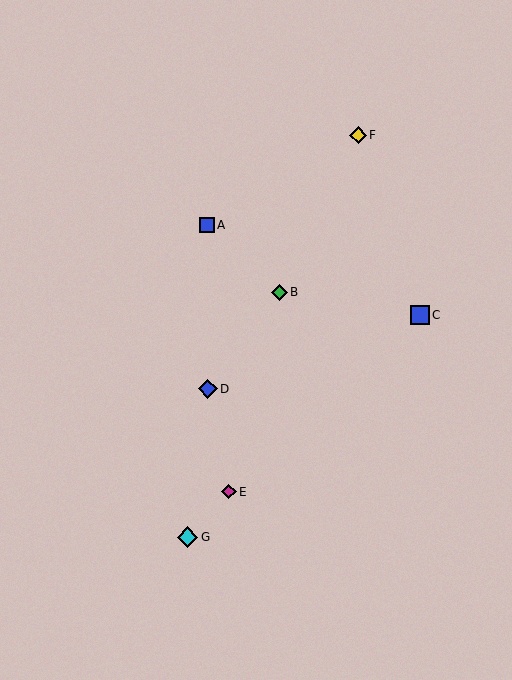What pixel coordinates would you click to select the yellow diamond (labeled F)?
Click at (358, 135) to select the yellow diamond F.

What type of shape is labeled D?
Shape D is a blue diamond.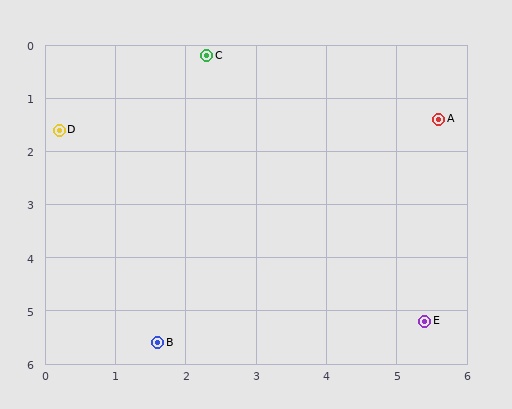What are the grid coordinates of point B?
Point B is at approximately (1.6, 5.6).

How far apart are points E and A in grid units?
Points E and A are about 3.8 grid units apart.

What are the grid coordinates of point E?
Point E is at approximately (5.4, 5.2).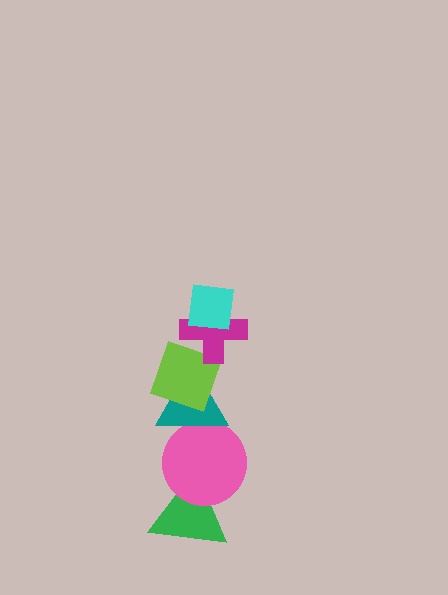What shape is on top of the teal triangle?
The lime diamond is on top of the teal triangle.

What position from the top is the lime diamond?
The lime diamond is 3rd from the top.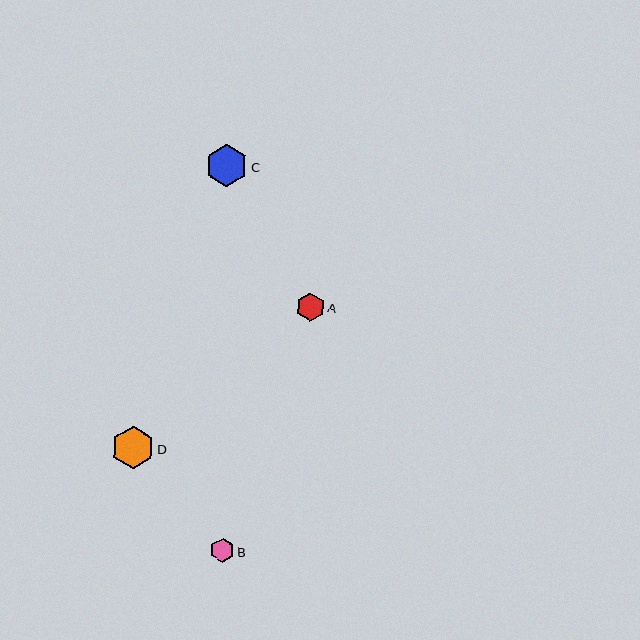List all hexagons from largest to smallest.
From largest to smallest: D, C, A, B.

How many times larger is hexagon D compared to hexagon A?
Hexagon D is approximately 1.5 times the size of hexagon A.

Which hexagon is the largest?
Hexagon D is the largest with a size of approximately 42 pixels.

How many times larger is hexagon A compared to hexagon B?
Hexagon A is approximately 1.2 times the size of hexagon B.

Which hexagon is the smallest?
Hexagon B is the smallest with a size of approximately 24 pixels.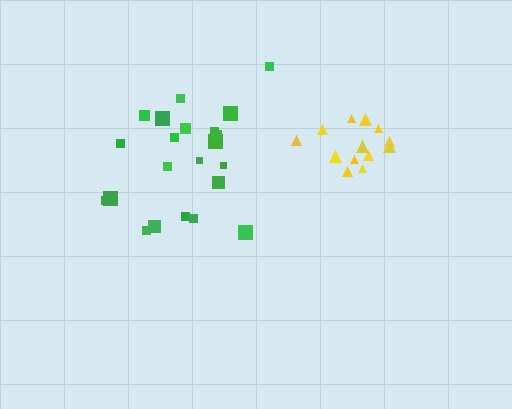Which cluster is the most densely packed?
Yellow.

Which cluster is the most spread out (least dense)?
Green.